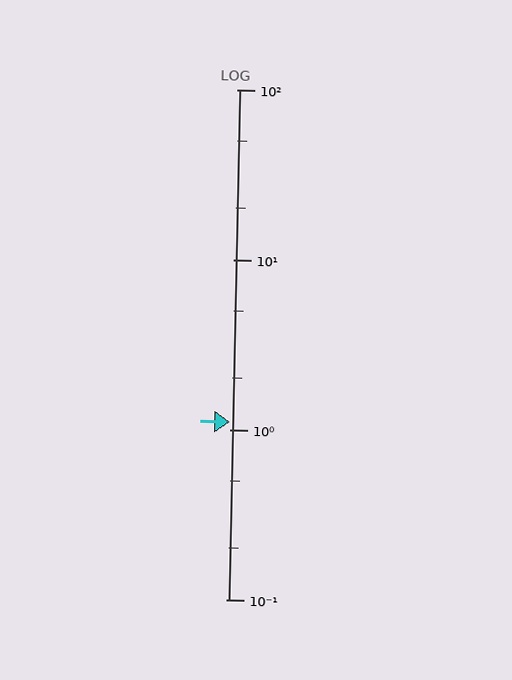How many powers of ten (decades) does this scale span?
The scale spans 3 decades, from 0.1 to 100.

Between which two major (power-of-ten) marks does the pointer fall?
The pointer is between 1 and 10.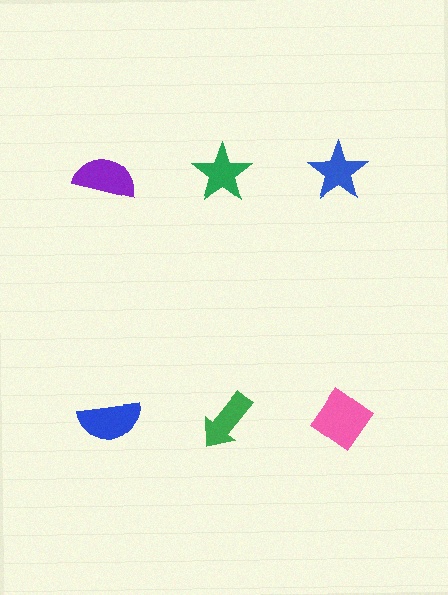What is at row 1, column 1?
A purple semicircle.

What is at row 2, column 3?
A pink diamond.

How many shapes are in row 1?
3 shapes.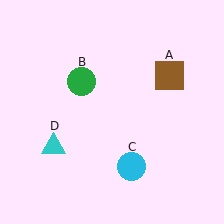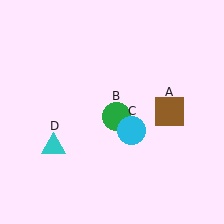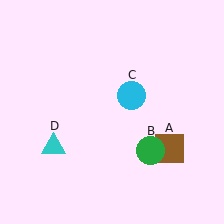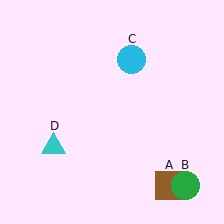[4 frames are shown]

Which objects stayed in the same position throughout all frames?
Cyan triangle (object D) remained stationary.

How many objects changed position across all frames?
3 objects changed position: brown square (object A), green circle (object B), cyan circle (object C).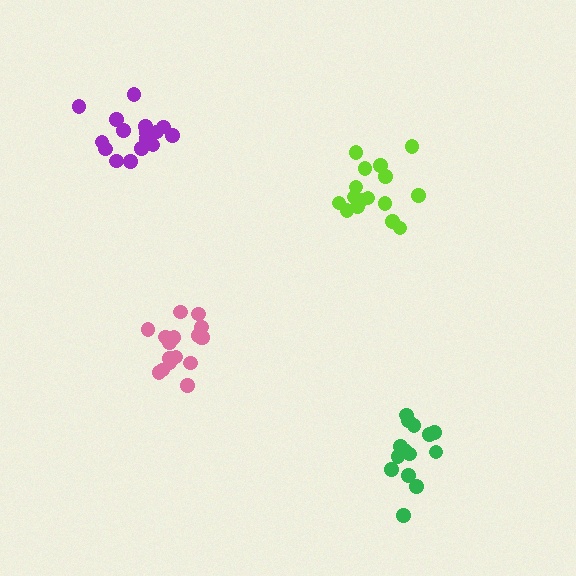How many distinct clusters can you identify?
There are 4 distinct clusters.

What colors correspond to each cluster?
The clusters are colored: green, purple, pink, lime.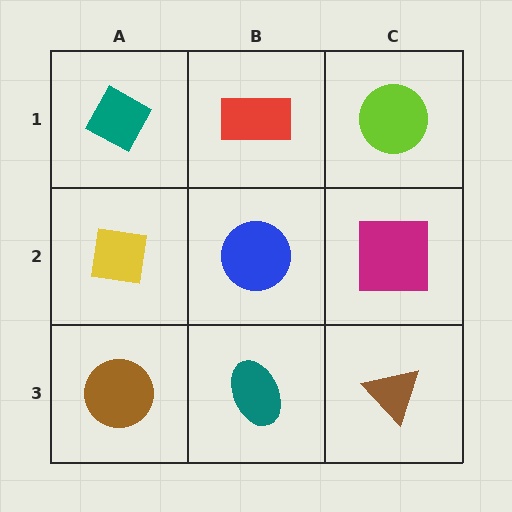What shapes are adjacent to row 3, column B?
A blue circle (row 2, column B), a brown circle (row 3, column A), a brown triangle (row 3, column C).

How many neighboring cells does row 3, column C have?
2.